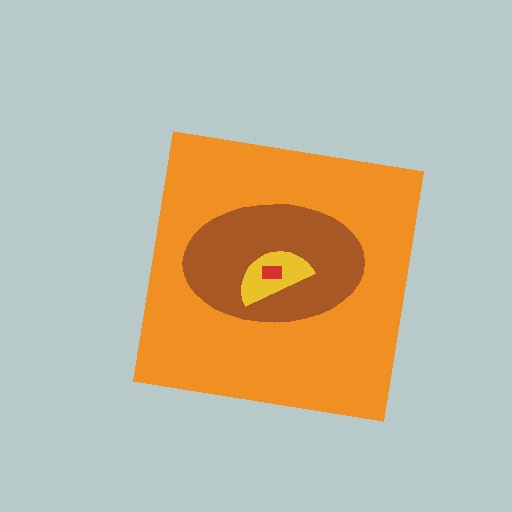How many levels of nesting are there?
4.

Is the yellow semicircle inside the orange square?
Yes.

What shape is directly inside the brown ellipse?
The yellow semicircle.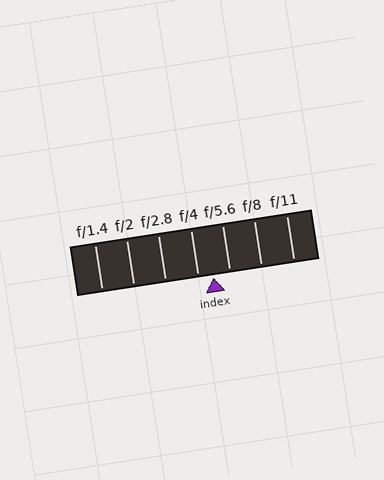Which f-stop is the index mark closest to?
The index mark is closest to f/4.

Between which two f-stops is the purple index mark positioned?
The index mark is between f/4 and f/5.6.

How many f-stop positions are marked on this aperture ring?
There are 7 f-stop positions marked.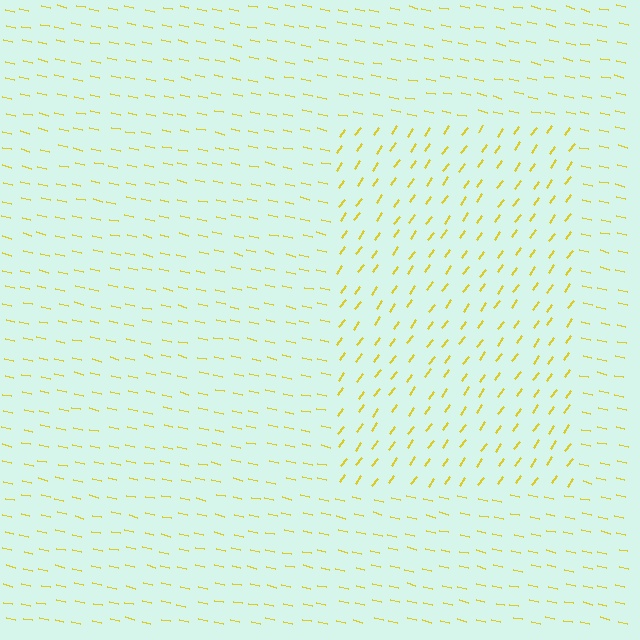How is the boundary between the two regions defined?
The boundary is defined purely by a change in line orientation (approximately 67 degrees difference). All lines are the same color and thickness.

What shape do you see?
I see a rectangle.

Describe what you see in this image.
The image is filled with small yellow line segments. A rectangle region in the image has lines oriented differently from the surrounding lines, creating a visible texture boundary.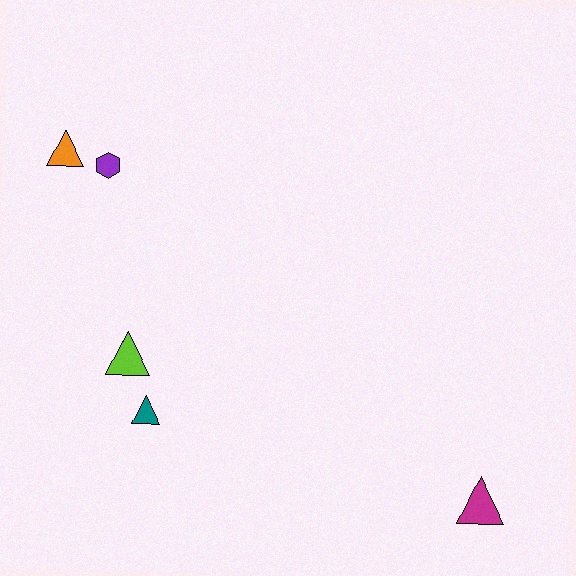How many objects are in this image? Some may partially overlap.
There are 5 objects.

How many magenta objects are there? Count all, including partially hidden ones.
There is 1 magenta object.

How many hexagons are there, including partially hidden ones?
There is 1 hexagon.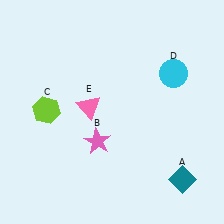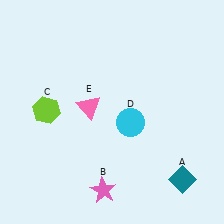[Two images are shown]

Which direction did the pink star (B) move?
The pink star (B) moved down.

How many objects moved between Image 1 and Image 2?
2 objects moved between the two images.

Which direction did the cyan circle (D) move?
The cyan circle (D) moved down.